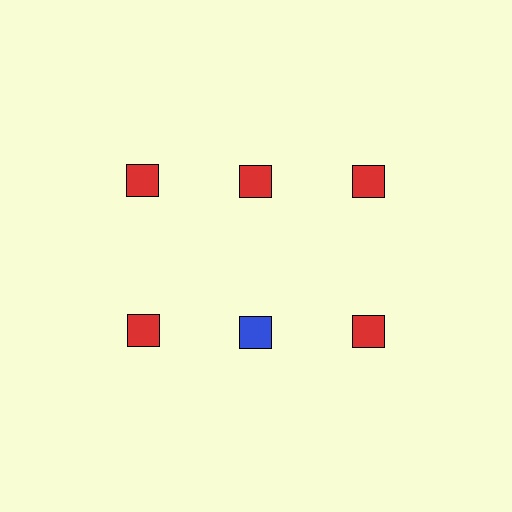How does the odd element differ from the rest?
It has a different color: blue instead of red.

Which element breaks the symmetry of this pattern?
The blue square in the second row, second from left column breaks the symmetry. All other shapes are red squares.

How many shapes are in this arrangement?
There are 6 shapes arranged in a grid pattern.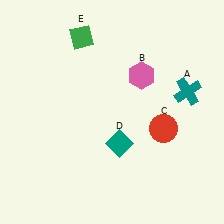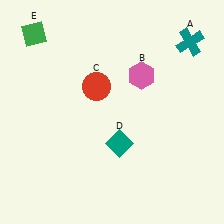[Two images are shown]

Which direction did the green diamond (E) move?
The green diamond (E) moved left.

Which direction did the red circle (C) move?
The red circle (C) moved left.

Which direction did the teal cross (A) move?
The teal cross (A) moved up.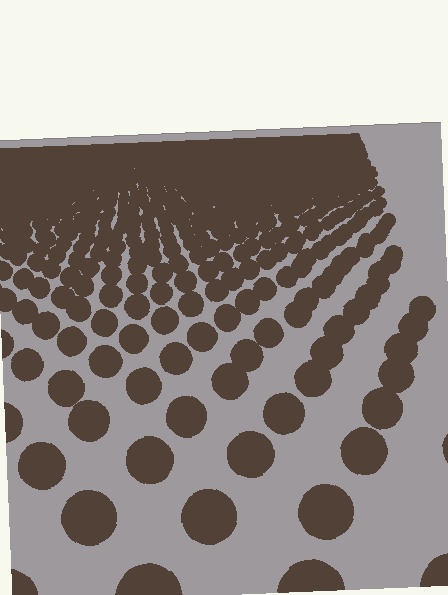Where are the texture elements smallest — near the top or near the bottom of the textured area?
Near the top.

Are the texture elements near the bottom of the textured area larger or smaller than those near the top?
Larger. Near the bottom, elements are closer to the viewer and appear at a bigger on-screen size.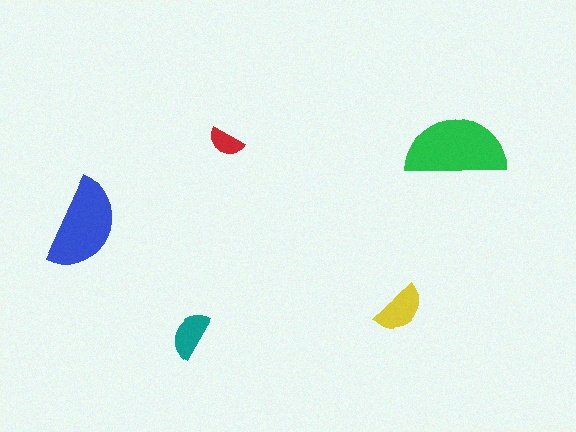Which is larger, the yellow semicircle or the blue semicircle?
The blue one.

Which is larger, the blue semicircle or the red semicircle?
The blue one.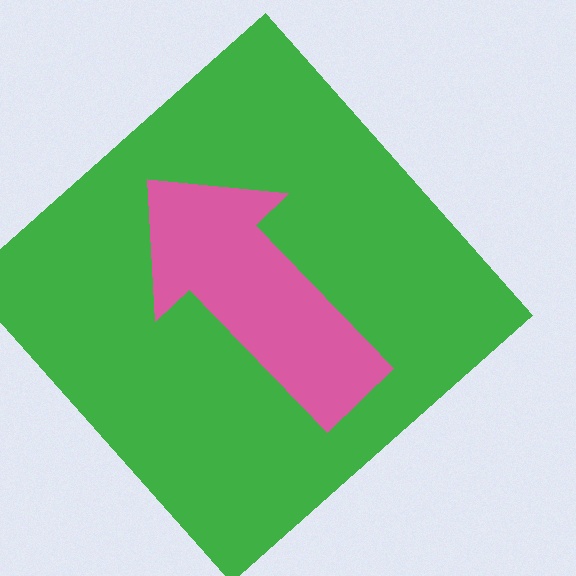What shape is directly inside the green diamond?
The pink arrow.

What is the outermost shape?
The green diamond.